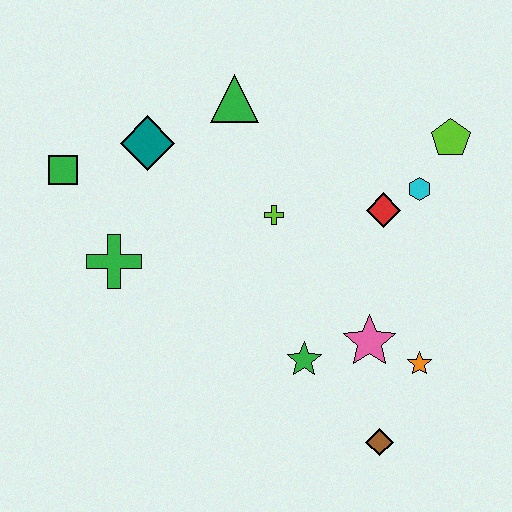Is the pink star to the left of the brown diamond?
Yes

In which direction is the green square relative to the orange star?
The green square is to the left of the orange star.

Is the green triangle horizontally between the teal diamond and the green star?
Yes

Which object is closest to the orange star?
The pink star is closest to the orange star.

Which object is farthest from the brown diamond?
The green square is farthest from the brown diamond.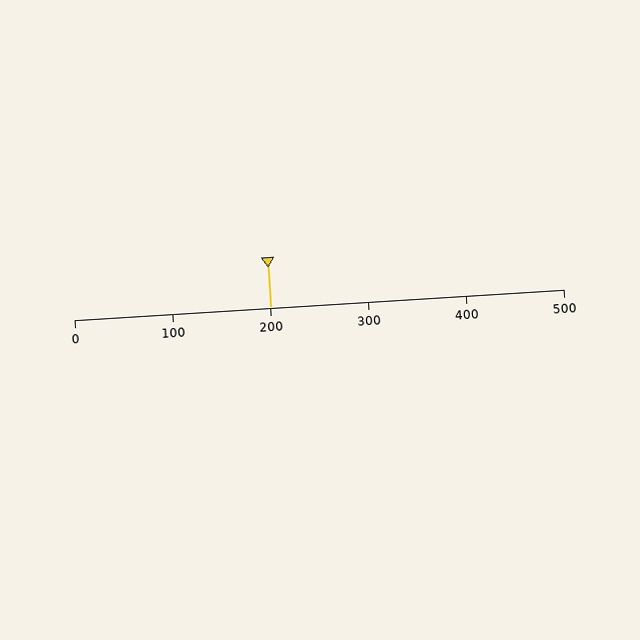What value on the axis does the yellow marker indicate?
The marker indicates approximately 200.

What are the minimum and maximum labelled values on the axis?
The axis runs from 0 to 500.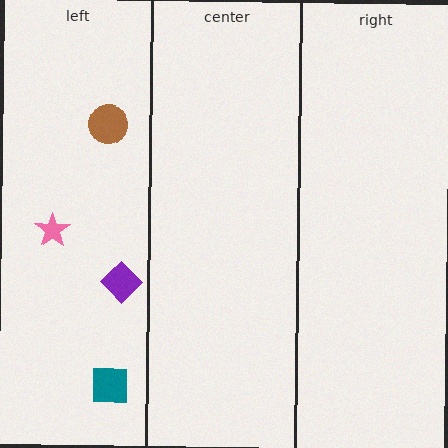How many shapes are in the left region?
4.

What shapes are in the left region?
The purple diamond, the teal square, the brown circle, the pink star.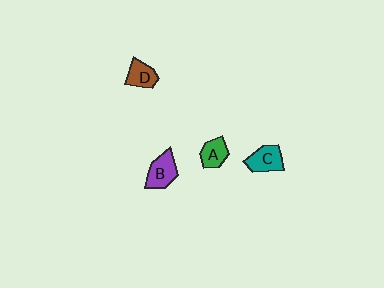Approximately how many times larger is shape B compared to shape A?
Approximately 1.3 times.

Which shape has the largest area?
Shape B (purple).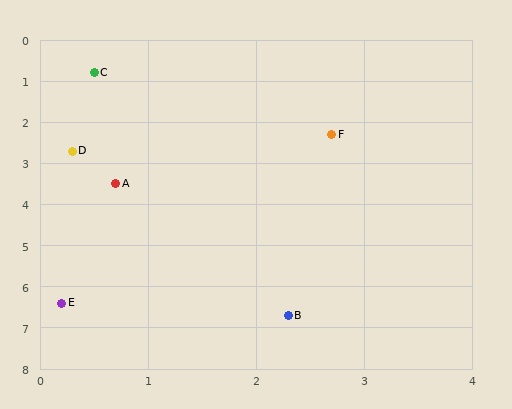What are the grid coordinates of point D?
Point D is at approximately (0.3, 2.7).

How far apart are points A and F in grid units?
Points A and F are about 2.3 grid units apart.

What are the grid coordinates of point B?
Point B is at approximately (2.3, 6.7).